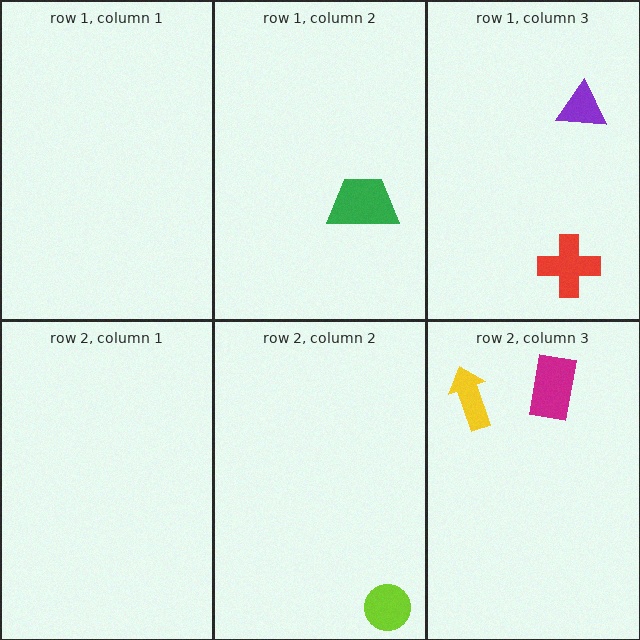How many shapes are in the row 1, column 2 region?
1.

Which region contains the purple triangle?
The row 1, column 3 region.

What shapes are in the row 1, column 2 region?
The green trapezoid.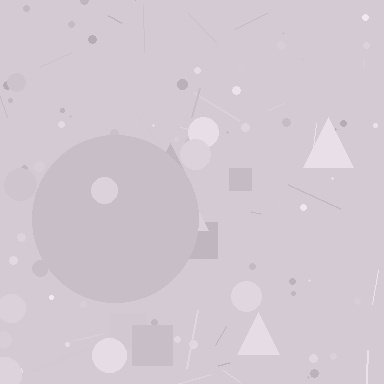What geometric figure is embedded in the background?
A circle is embedded in the background.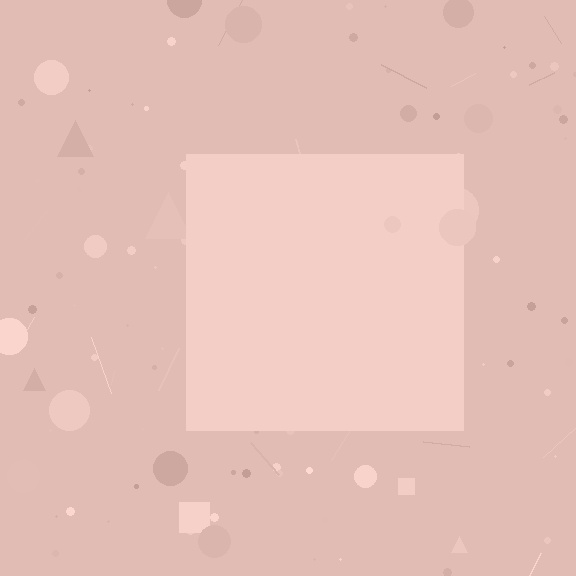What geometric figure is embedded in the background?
A square is embedded in the background.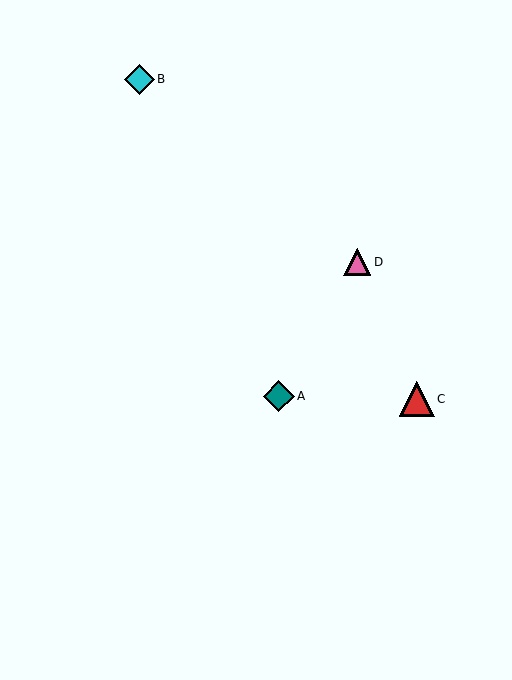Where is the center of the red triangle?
The center of the red triangle is at (417, 399).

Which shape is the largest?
The red triangle (labeled C) is the largest.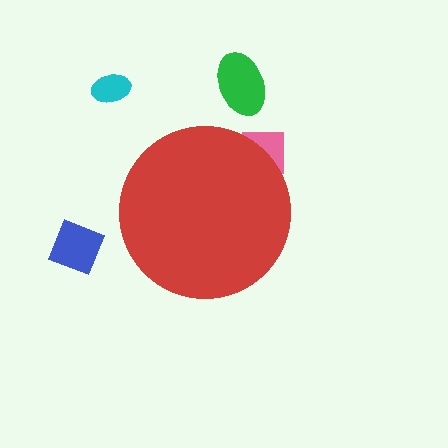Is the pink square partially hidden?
Yes, the pink square is partially hidden behind the red circle.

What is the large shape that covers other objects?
A red circle.